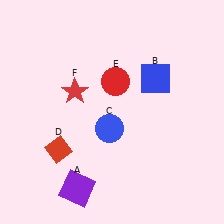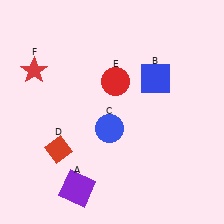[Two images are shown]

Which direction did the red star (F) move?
The red star (F) moved left.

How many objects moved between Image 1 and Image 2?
1 object moved between the two images.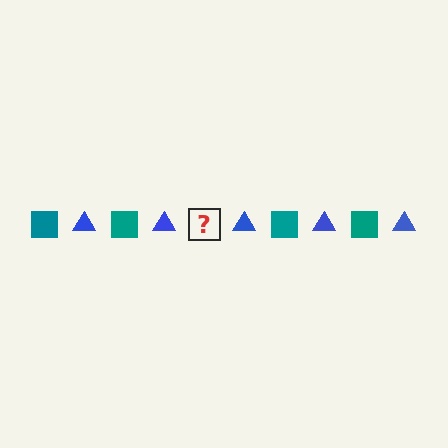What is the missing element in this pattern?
The missing element is a teal square.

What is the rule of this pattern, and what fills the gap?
The rule is that the pattern alternates between teal square and blue triangle. The gap should be filled with a teal square.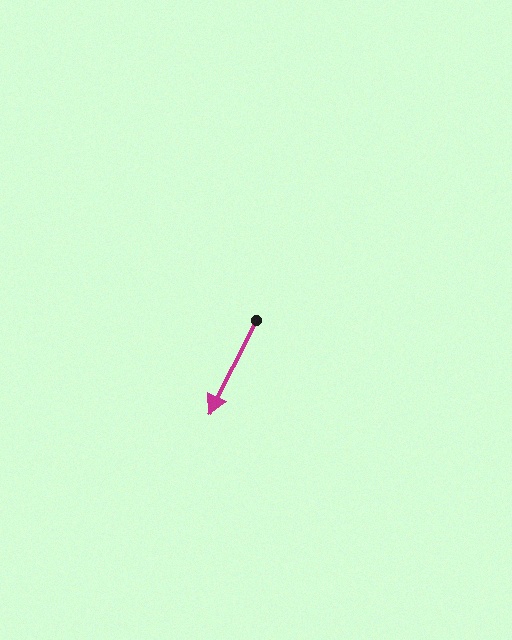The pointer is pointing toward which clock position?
Roughly 7 o'clock.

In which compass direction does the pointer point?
Southwest.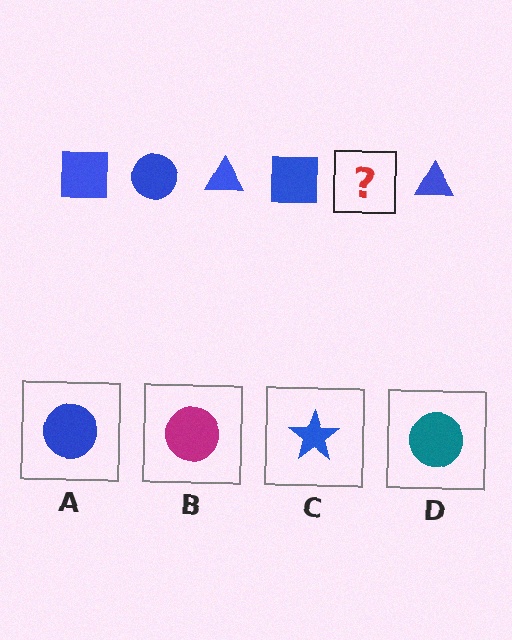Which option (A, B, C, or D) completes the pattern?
A.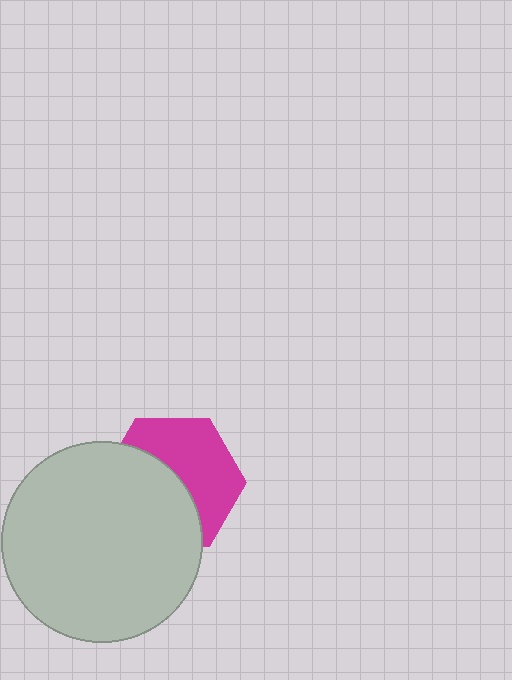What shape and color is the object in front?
The object in front is a light gray circle.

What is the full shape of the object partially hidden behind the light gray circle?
The partially hidden object is a magenta hexagon.